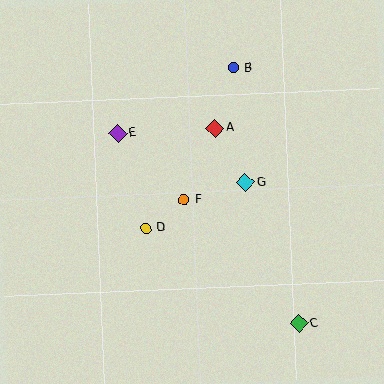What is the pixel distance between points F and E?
The distance between F and E is 94 pixels.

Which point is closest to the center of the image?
Point F at (184, 199) is closest to the center.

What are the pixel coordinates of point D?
Point D is at (146, 228).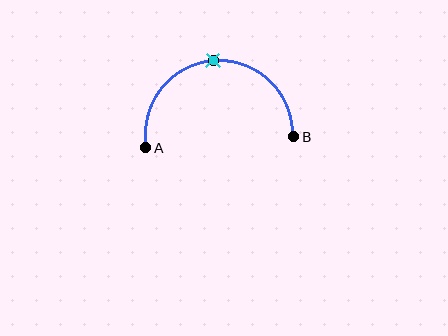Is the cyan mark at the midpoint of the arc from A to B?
Yes. The cyan mark lies on the arc at equal arc-length from both A and B — it is the arc midpoint.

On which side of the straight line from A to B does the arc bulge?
The arc bulges above the straight line connecting A and B.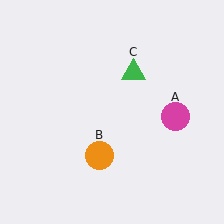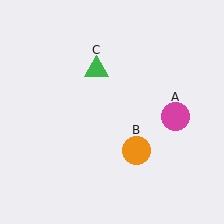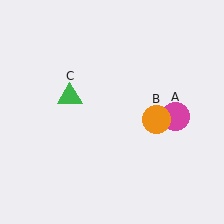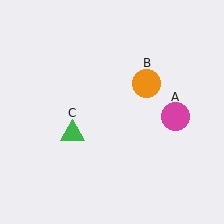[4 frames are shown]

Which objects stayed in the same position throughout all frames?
Magenta circle (object A) remained stationary.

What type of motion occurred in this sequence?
The orange circle (object B), green triangle (object C) rotated counterclockwise around the center of the scene.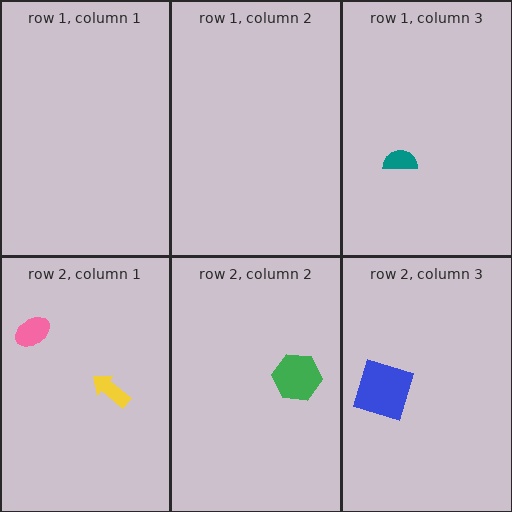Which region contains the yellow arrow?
The row 2, column 1 region.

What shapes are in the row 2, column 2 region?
The green hexagon.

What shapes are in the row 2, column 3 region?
The blue square.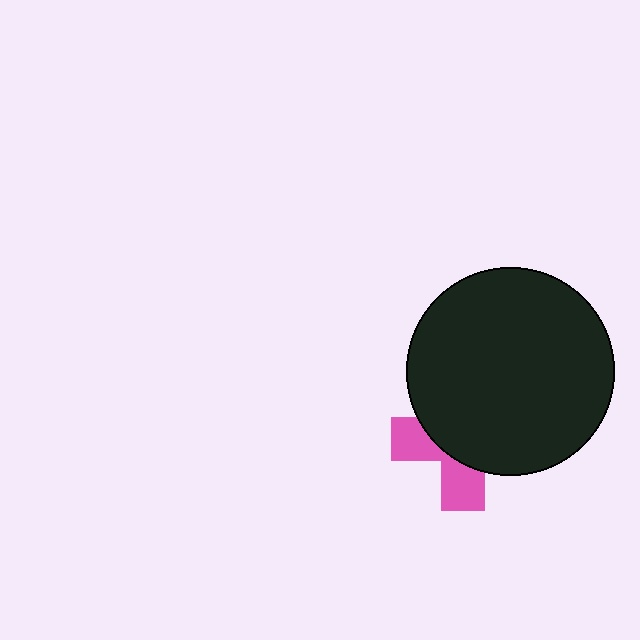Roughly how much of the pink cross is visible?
A small part of it is visible (roughly 36%).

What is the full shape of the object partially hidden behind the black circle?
The partially hidden object is a pink cross.